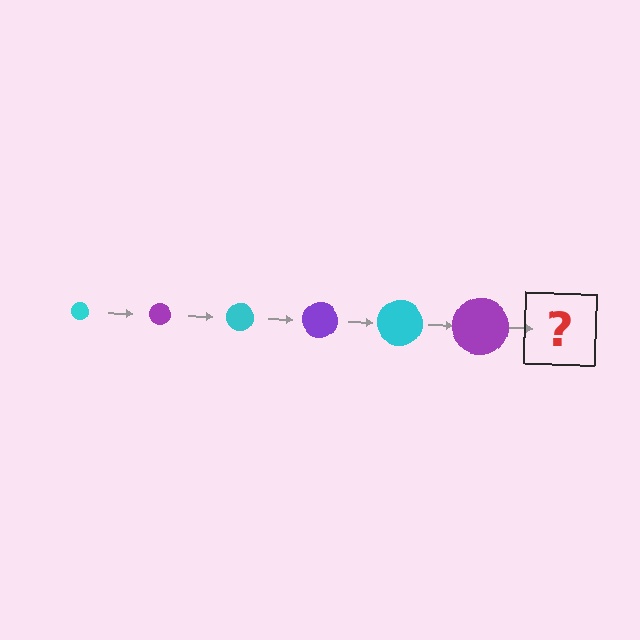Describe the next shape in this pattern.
It should be a cyan circle, larger than the previous one.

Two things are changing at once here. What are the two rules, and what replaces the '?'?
The two rules are that the circle grows larger each step and the color cycles through cyan and purple. The '?' should be a cyan circle, larger than the previous one.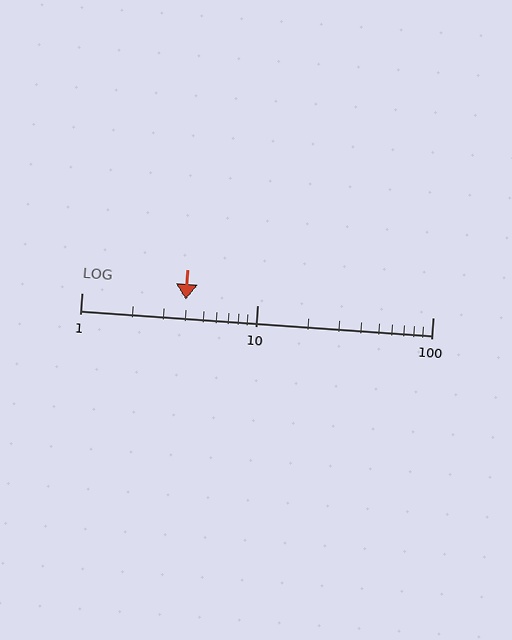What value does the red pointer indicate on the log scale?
The pointer indicates approximately 3.9.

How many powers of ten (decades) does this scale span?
The scale spans 2 decades, from 1 to 100.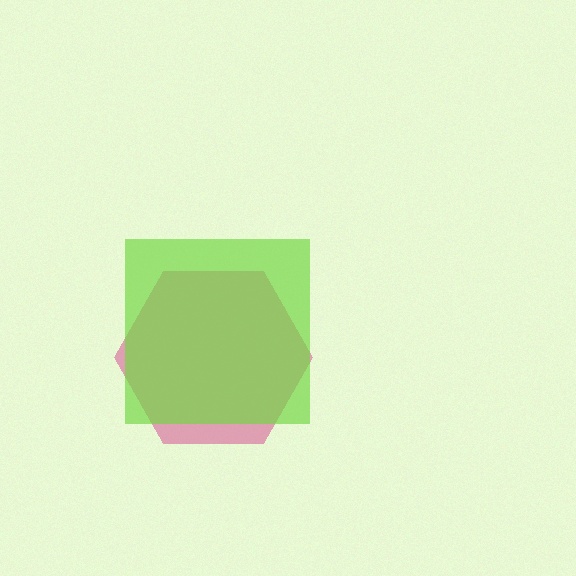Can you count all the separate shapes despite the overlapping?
Yes, there are 2 separate shapes.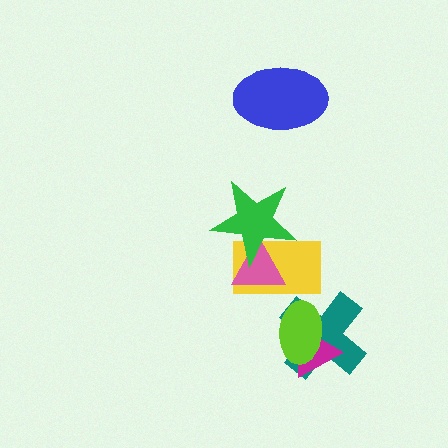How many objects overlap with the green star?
2 objects overlap with the green star.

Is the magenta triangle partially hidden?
Yes, it is partially covered by another shape.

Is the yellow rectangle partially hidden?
Yes, it is partially covered by another shape.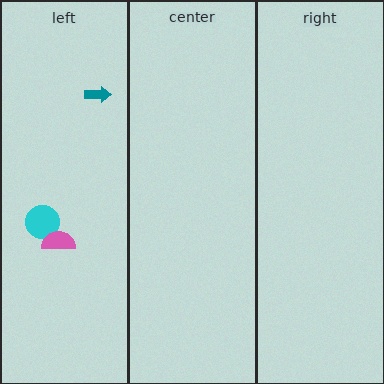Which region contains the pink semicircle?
The left region.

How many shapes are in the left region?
3.